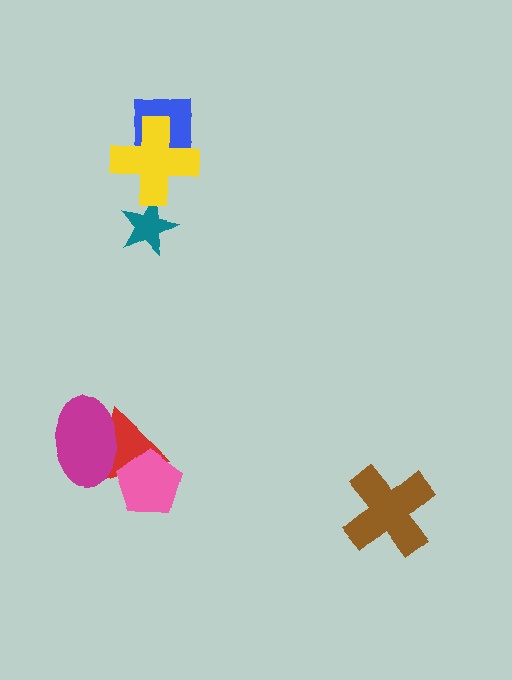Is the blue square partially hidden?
Yes, it is partially covered by another shape.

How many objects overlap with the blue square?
1 object overlaps with the blue square.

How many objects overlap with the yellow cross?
2 objects overlap with the yellow cross.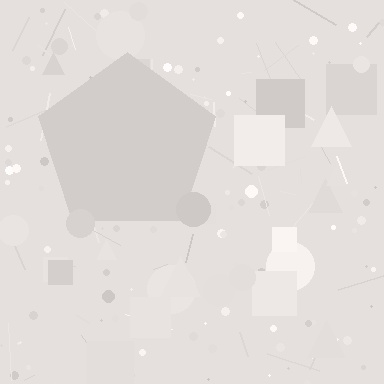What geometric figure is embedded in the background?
A pentagon is embedded in the background.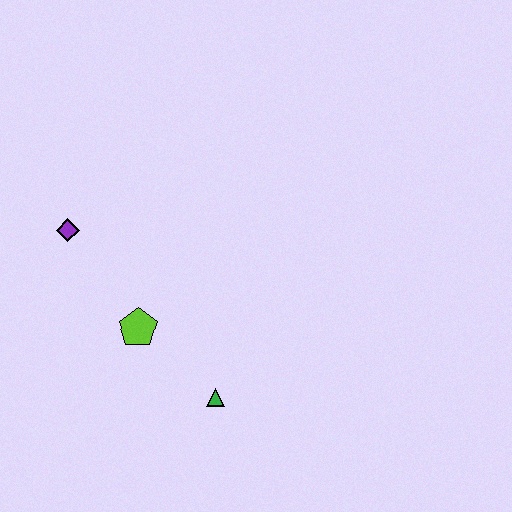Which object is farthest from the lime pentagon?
The purple diamond is farthest from the lime pentagon.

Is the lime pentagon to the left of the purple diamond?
No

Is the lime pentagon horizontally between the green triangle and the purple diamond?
Yes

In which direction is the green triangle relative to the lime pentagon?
The green triangle is to the right of the lime pentagon.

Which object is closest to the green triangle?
The lime pentagon is closest to the green triangle.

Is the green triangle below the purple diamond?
Yes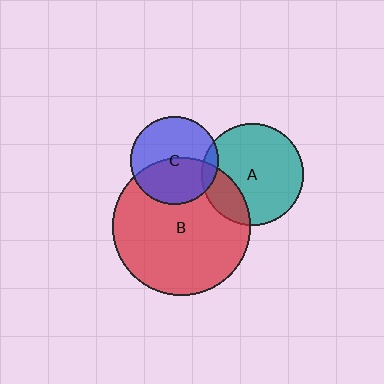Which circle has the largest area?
Circle B (red).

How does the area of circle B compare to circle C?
Approximately 2.5 times.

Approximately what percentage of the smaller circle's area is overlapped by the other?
Approximately 20%.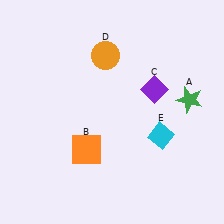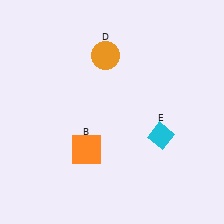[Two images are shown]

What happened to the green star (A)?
The green star (A) was removed in Image 2. It was in the top-right area of Image 1.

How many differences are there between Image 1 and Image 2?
There are 2 differences between the two images.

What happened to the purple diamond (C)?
The purple diamond (C) was removed in Image 2. It was in the top-right area of Image 1.